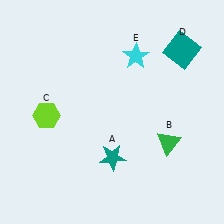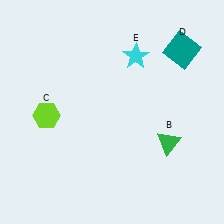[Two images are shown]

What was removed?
The teal star (A) was removed in Image 2.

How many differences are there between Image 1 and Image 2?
There is 1 difference between the two images.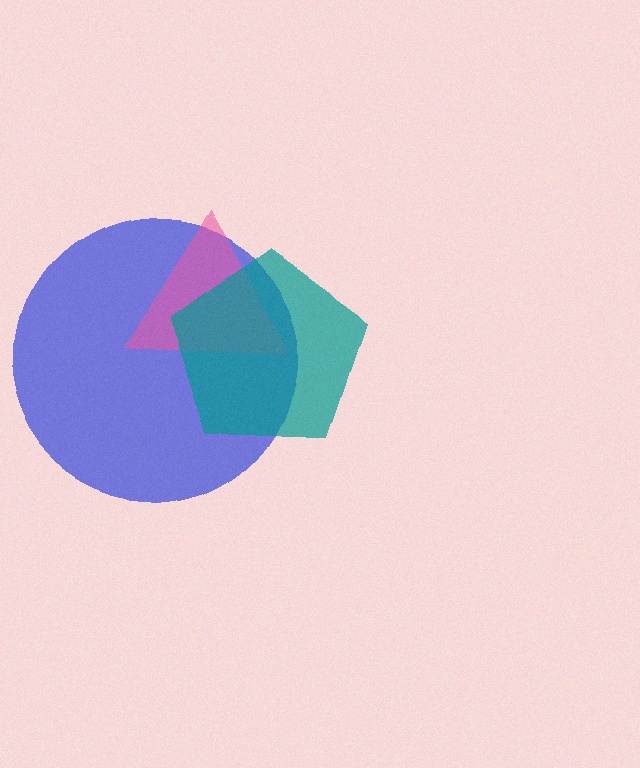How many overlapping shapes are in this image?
There are 3 overlapping shapes in the image.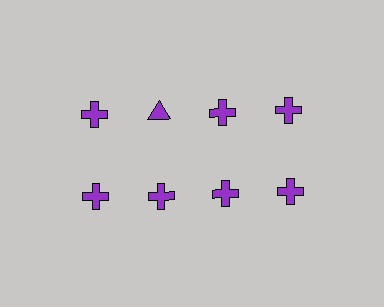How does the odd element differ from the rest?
It has a different shape: triangle instead of cross.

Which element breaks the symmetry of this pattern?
The purple triangle in the top row, second from left column breaks the symmetry. All other shapes are purple crosses.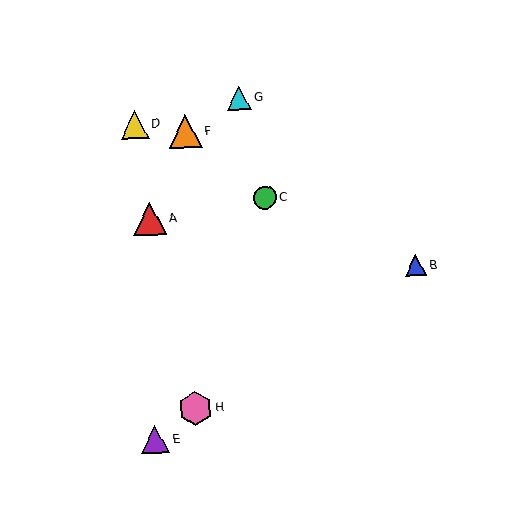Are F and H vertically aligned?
Yes, both are at x≈185.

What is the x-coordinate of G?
Object G is at x≈239.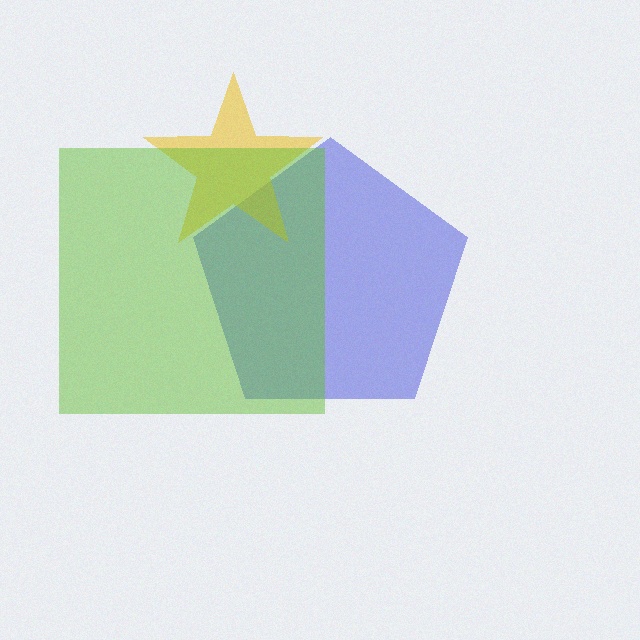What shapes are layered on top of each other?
The layered shapes are: a blue pentagon, a yellow star, a lime square.